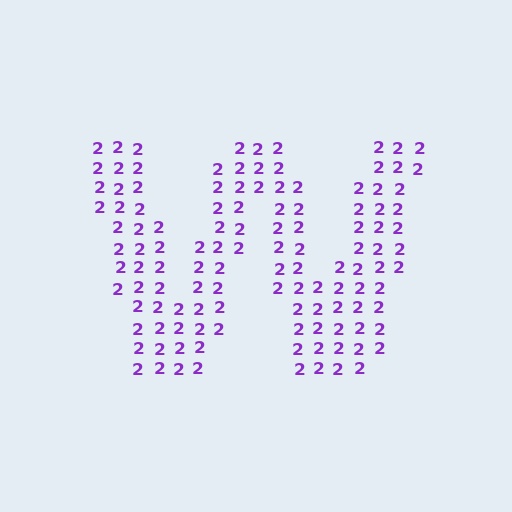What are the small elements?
The small elements are digit 2's.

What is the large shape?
The large shape is the letter W.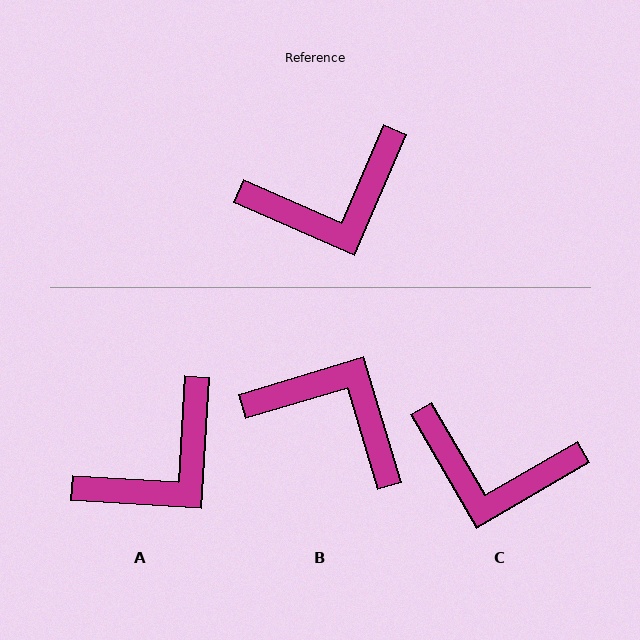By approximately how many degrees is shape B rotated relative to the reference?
Approximately 130 degrees counter-clockwise.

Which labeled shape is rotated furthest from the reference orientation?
B, about 130 degrees away.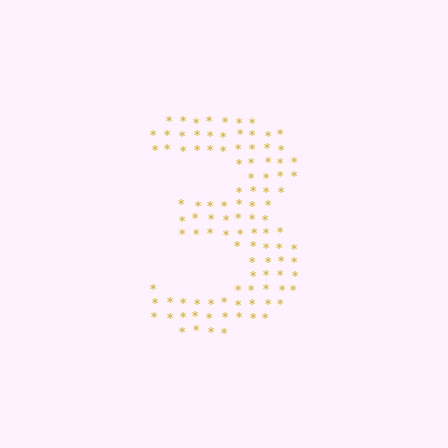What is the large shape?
The large shape is the digit 3.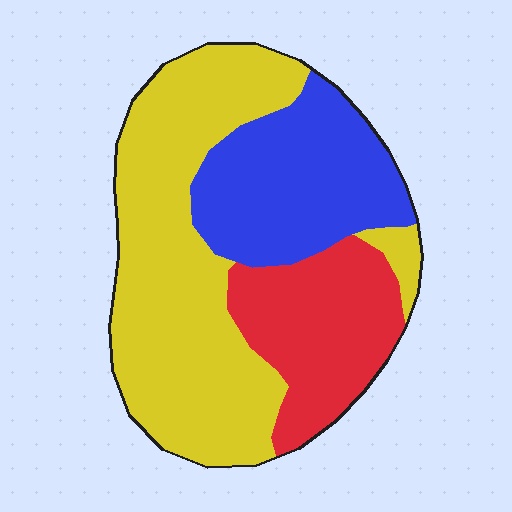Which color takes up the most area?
Yellow, at roughly 50%.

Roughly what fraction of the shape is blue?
Blue covers 27% of the shape.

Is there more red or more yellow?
Yellow.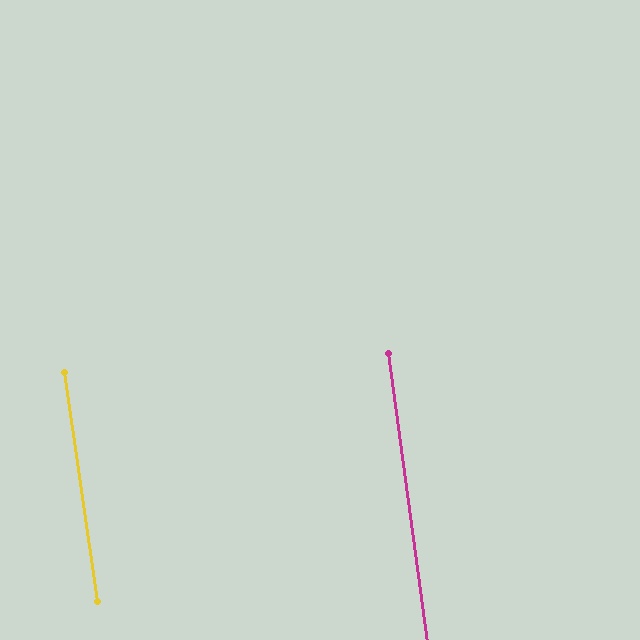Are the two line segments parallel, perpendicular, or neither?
Parallel — their directions differ by only 0.4°.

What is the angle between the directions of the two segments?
Approximately 0 degrees.